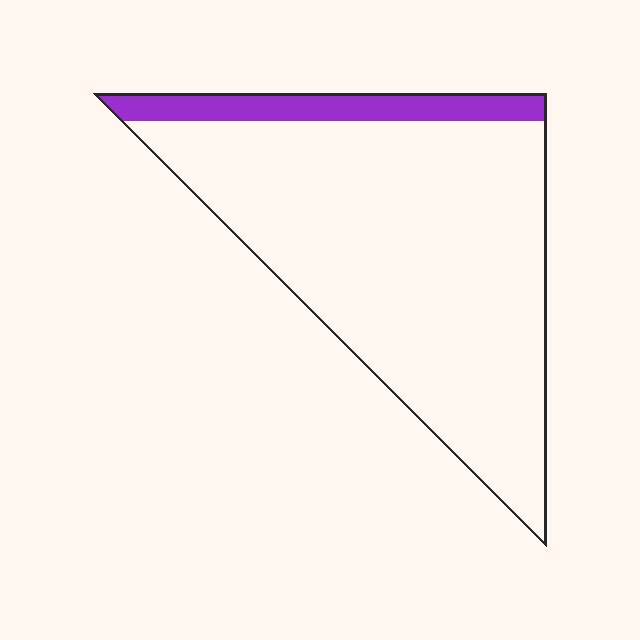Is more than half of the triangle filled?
No.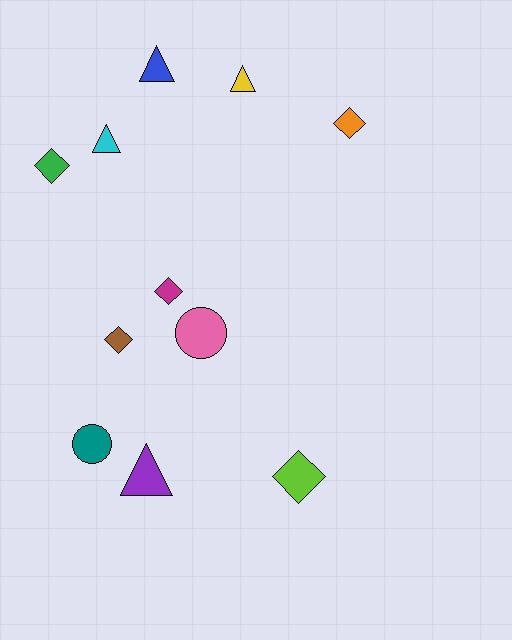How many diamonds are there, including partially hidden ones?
There are 5 diamonds.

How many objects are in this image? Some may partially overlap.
There are 11 objects.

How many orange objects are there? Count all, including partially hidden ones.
There is 1 orange object.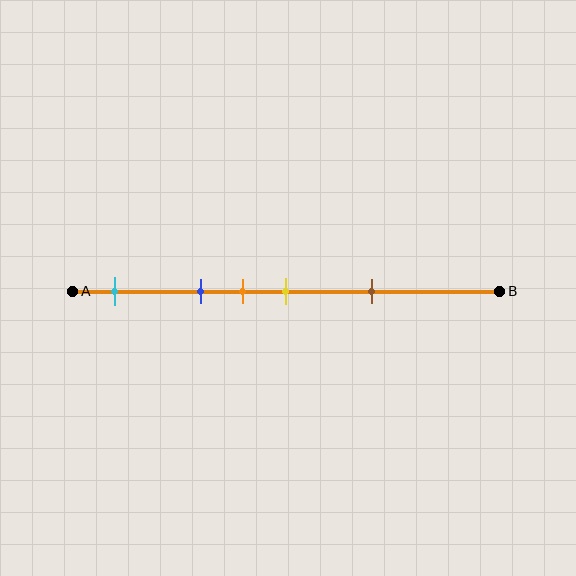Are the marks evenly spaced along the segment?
No, the marks are not evenly spaced.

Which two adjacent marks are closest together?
The orange and yellow marks are the closest adjacent pair.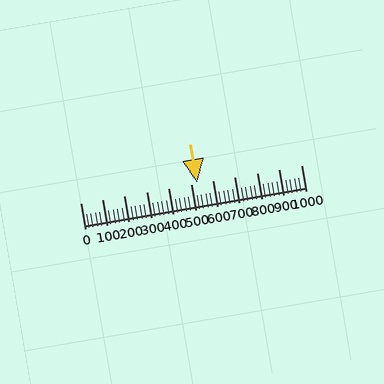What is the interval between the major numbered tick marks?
The major tick marks are spaced 100 units apart.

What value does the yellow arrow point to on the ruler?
The yellow arrow points to approximately 529.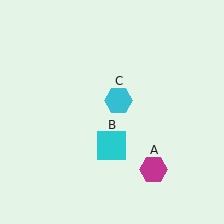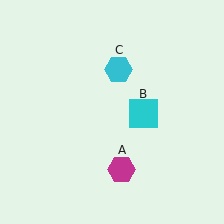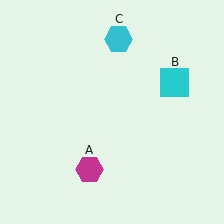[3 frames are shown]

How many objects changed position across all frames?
3 objects changed position: magenta hexagon (object A), cyan square (object B), cyan hexagon (object C).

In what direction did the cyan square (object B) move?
The cyan square (object B) moved up and to the right.